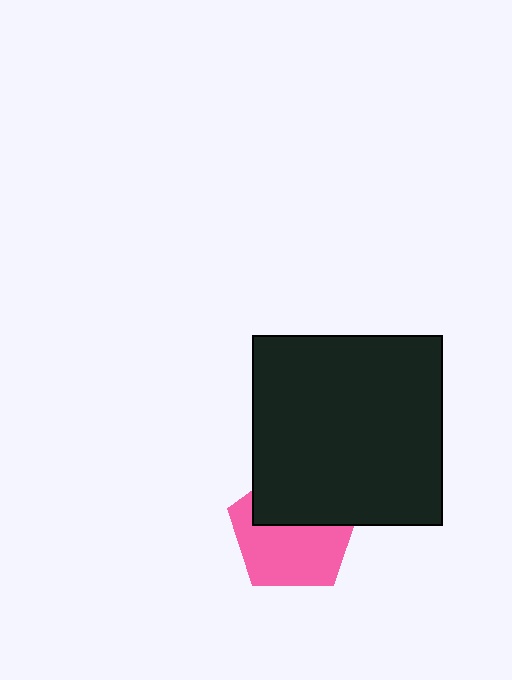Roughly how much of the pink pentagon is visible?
About half of it is visible (roughly 58%).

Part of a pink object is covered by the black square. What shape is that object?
It is a pentagon.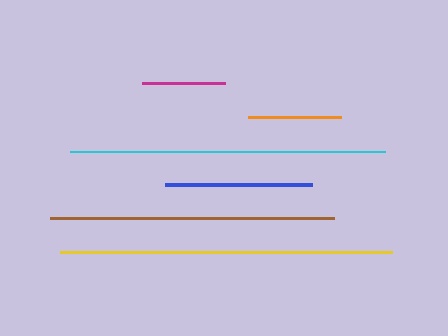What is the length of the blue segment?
The blue segment is approximately 147 pixels long.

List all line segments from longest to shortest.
From longest to shortest: yellow, cyan, brown, blue, orange, magenta.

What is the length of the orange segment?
The orange segment is approximately 93 pixels long.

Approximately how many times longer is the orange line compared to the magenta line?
The orange line is approximately 1.1 times the length of the magenta line.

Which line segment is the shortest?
The magenta line is the shortest at approximately 83 pixels.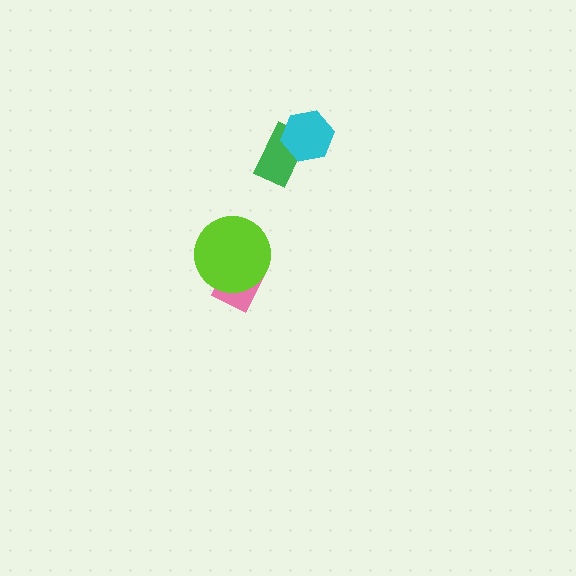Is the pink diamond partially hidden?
Yes, it is partially covered by another shape.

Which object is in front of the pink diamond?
The lime circle is in front of the pink diamond.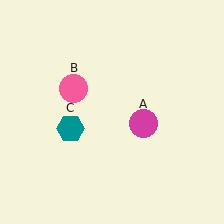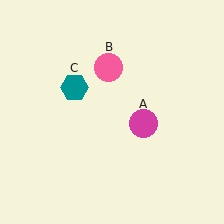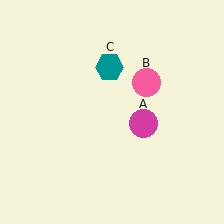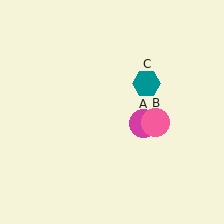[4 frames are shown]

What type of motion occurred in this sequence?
The pink circle (object B), teal hexagon (object C) rotated clockwise around the center of the scene.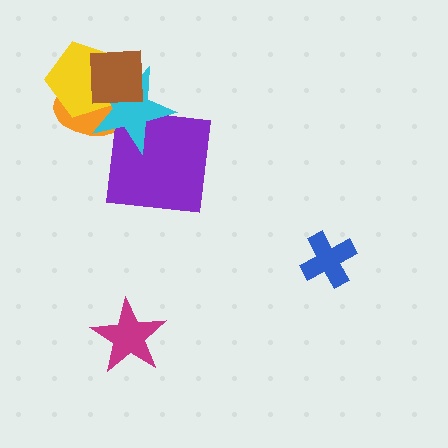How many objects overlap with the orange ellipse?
3 objects overlap with the orange ellipse.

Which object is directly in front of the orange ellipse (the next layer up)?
The yellow pentagon is directly in front of the orange ellipse.